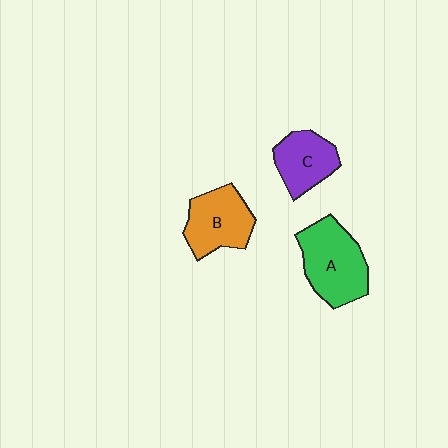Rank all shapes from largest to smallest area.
From largest to smallest: A (green), B (orange), C (purple).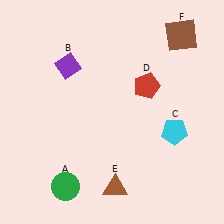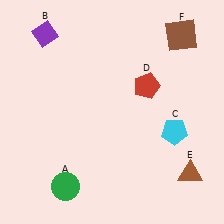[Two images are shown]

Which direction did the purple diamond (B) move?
The purple diamond (B) moved up.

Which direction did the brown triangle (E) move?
The brown triangle (E) moved right.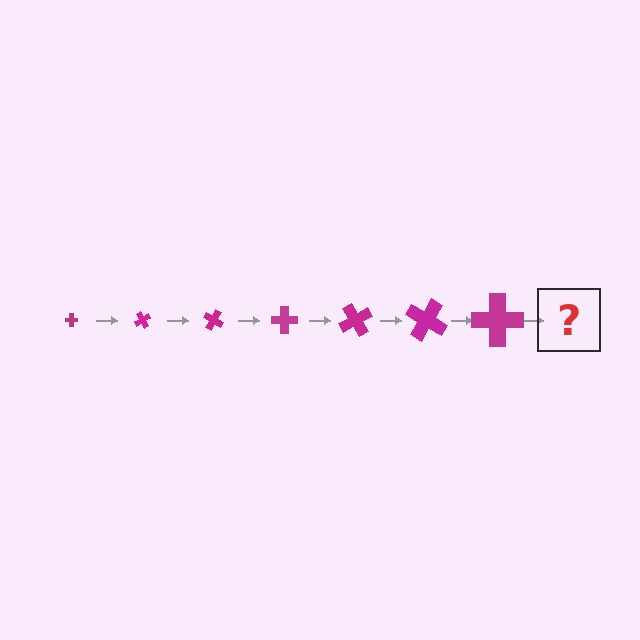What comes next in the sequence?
The next element should be a cross, larger than the previous one and rotated 420 degrees from the start.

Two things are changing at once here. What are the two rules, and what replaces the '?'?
The two rules are that the cross grows larger each step and it rotates 60 degrees each step. The '?' should be a cross, larger than the previous one and rotated 420 degrees from the start.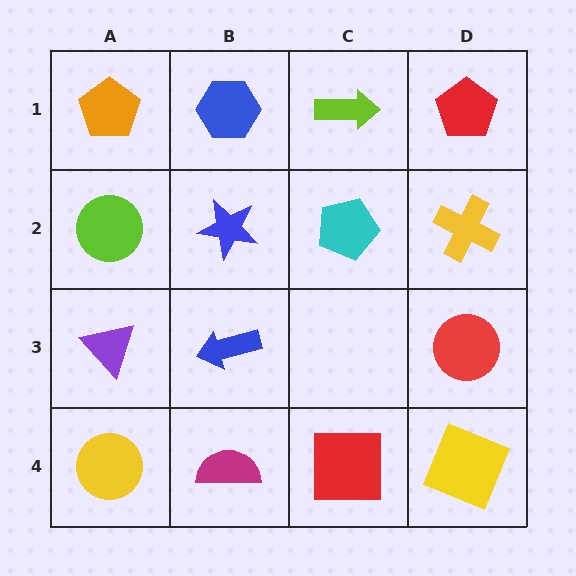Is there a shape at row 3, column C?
No, that cell is empty.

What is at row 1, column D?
A red pentagon.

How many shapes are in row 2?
4 shapes.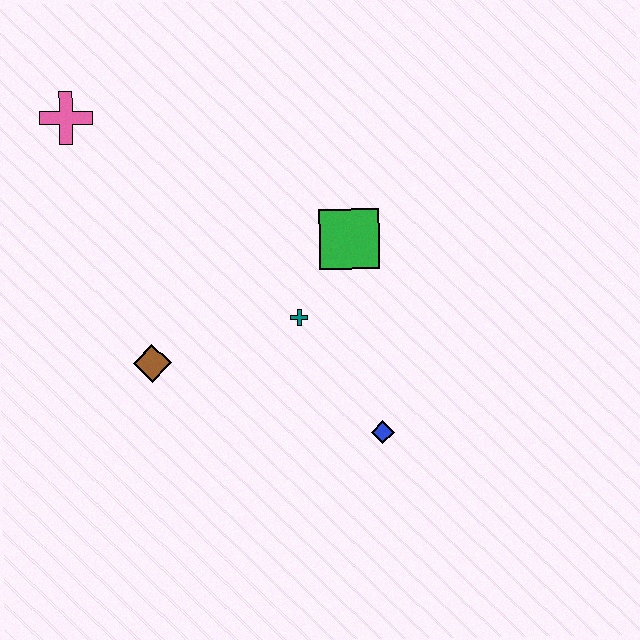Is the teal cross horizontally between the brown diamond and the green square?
Yes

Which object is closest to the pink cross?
The brown diamond is closest to the pink cross.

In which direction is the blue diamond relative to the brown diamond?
The blue diamond is to the right of the brown diamond.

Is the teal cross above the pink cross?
No